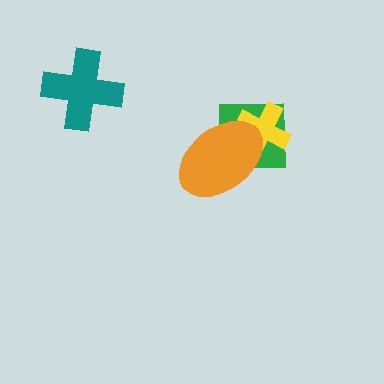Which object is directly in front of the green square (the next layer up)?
The yellow cross is directly in front of the green square.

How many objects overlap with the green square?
2 objects overlap with the green square.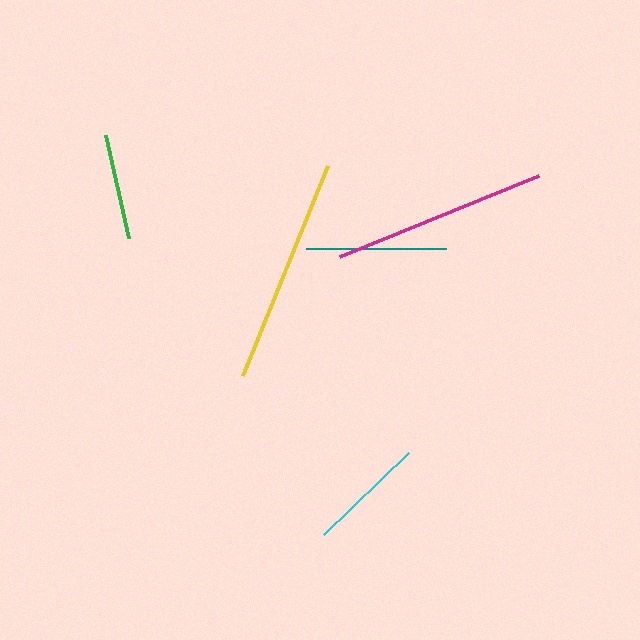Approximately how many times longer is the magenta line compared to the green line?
The magenta line is approximately 2.0 times the length of the green line.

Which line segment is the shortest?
The green line is the shortest at approximately 106 pixels.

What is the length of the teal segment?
The teal segment is approximately 141 pixels long.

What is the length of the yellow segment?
The yellow segment is approximately 227 pixels long.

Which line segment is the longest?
The yellow line is the longest at approximately 227 pixels.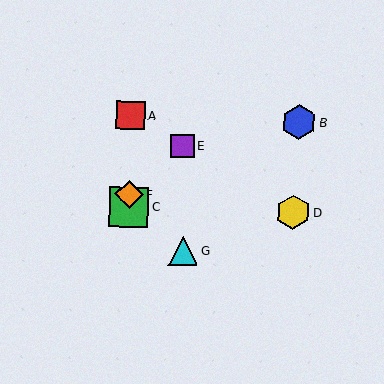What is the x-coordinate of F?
Object F is at x≈129.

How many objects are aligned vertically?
3 objects (A, C, F) are aligned vertically.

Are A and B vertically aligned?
No, A is at x≈131 and B is at x≈299.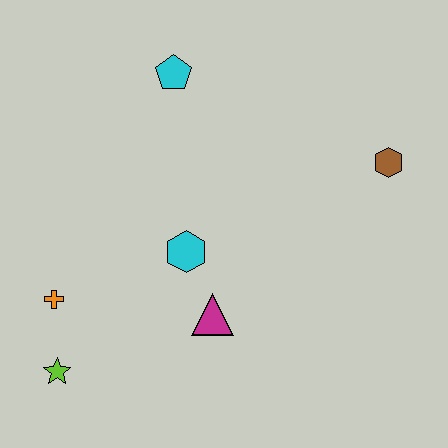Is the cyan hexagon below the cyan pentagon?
Yes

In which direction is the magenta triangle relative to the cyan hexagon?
The magenta triangle is below the cyan hexagon.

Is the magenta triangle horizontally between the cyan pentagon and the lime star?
No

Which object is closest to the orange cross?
The lime star is closest to the orange cross.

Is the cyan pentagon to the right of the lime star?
Yes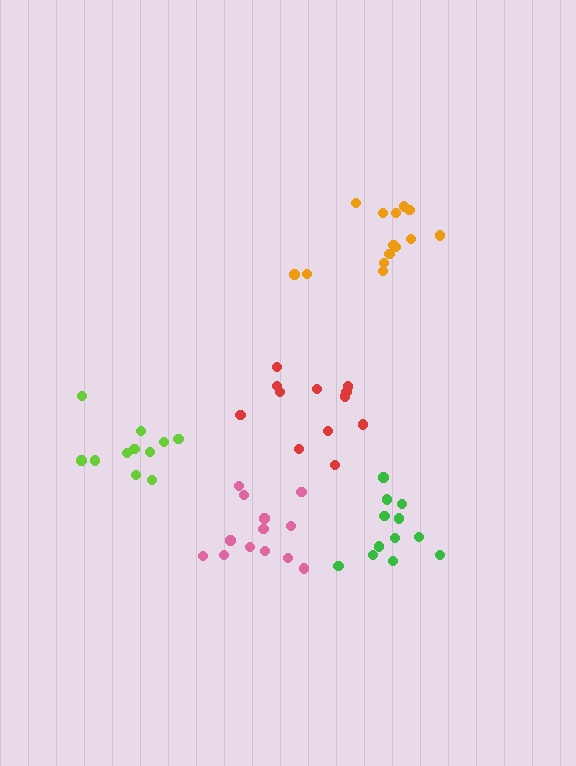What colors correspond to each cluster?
The clusters are colored: pink, green, lime, orange, red.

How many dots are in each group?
Group 1: 13 dots, Group 2: 12 dots, Group 3: 12 dots, Group 4: 14 dots, Group 5: 13 dots (64 total).